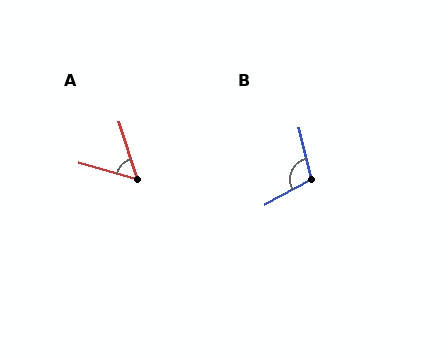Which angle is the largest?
B, at approximately 106 degrees.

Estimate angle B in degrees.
Approximately 106 degrees.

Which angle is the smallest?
A, at approximately 56 degrees.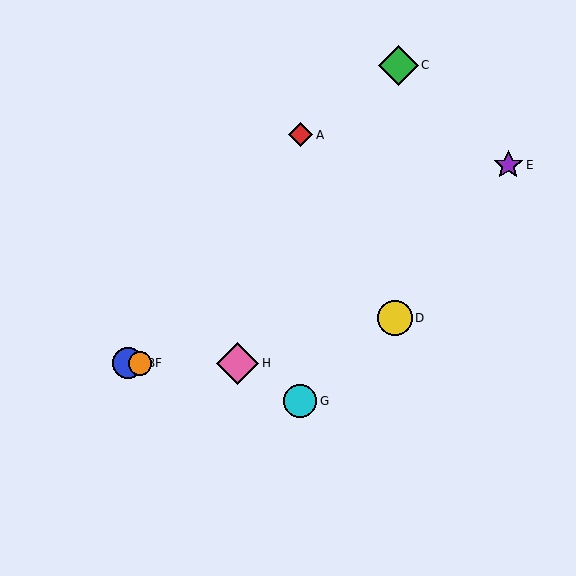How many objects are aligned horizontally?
3 objects (B, F, H) are aligned horizontally.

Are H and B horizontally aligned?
Yes, both are at y≈363.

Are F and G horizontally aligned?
No, F is at y≈363 and G is at y≈401.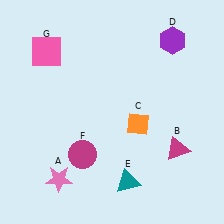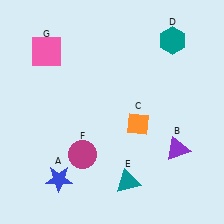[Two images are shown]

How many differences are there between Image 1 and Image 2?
There are 3 differences between the two images.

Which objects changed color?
A changed from pink to blue. B changed from magenta to purple. D changed from purple to teal.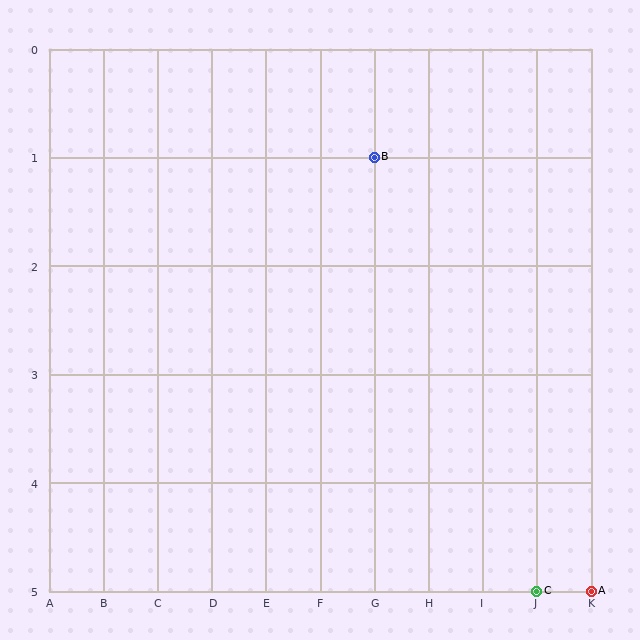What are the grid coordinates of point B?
Point B is at grid coordinates (G, 1).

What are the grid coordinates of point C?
Point C is at grid coordinates (J, 5).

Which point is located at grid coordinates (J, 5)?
Point C is at (J, 5).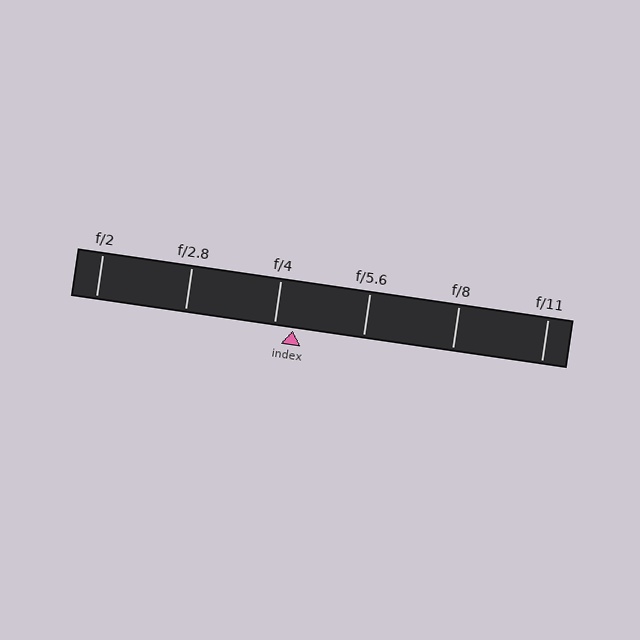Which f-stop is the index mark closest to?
The index mark is closest to f/4.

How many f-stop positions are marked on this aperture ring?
There are 6 f-stop positions marked.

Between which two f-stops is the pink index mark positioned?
The index mark is between f/4 and f/5.6.